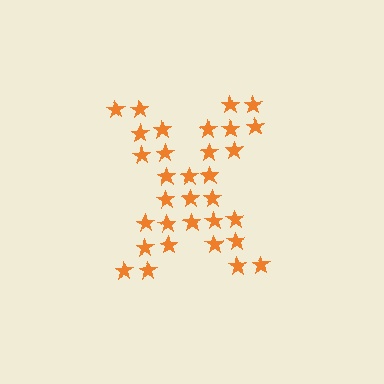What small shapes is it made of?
It is made of small stars.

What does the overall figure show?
The overall figure shows the letter X.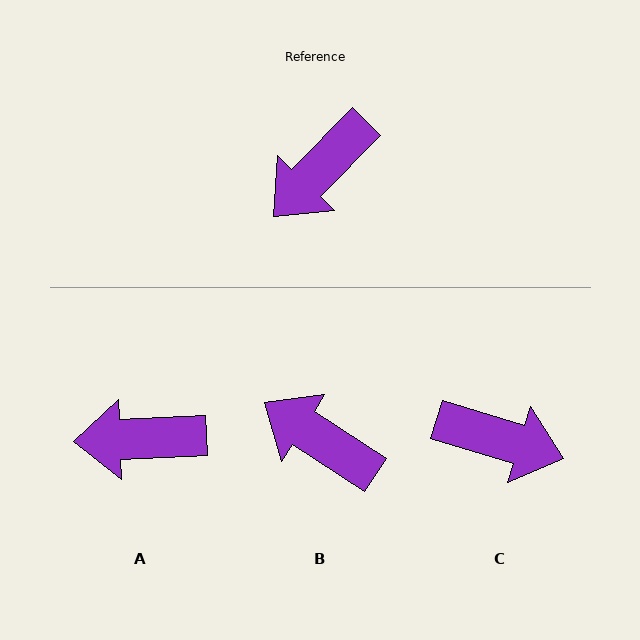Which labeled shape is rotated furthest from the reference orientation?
C, about 117 degrees away.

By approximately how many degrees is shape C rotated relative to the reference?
Approximately 117 degrees counter-clockwise.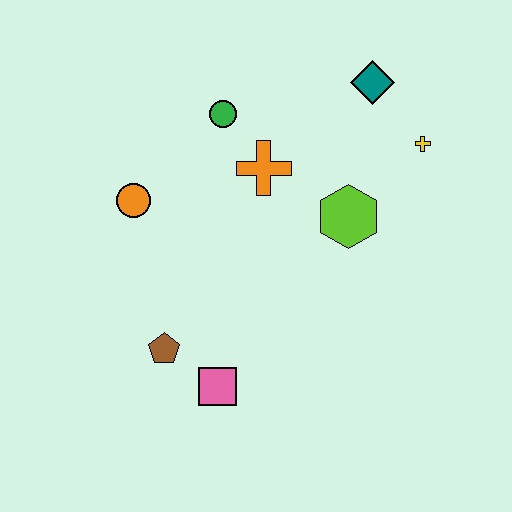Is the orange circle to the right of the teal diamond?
No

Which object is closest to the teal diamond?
The yellow cross is closest to the teal diamond.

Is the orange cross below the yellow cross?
Yes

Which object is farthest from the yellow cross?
The brown pentagon is farthest from the yellow cross.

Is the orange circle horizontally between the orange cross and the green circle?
No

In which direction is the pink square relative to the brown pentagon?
The pink square is to the right of the brown pentagon.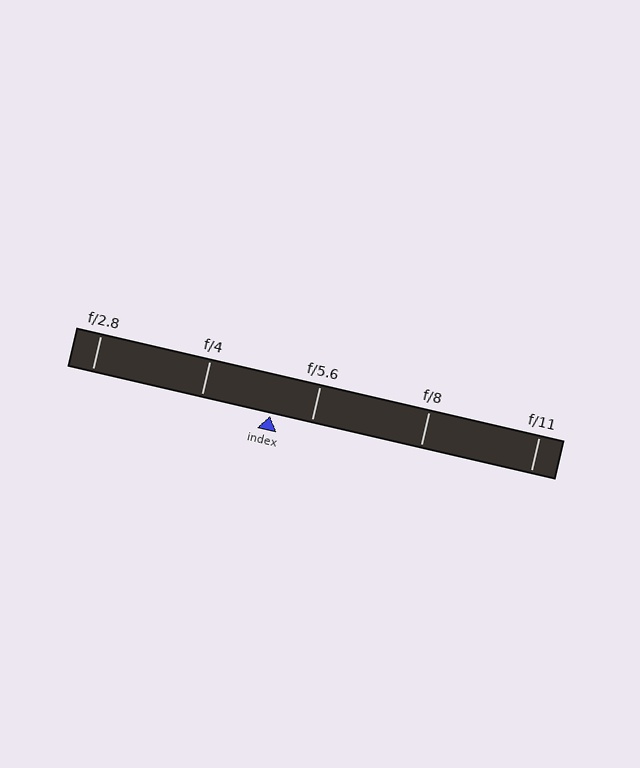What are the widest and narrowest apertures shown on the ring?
The widest aperture shown is f/2.8 and the narrowest is f/11.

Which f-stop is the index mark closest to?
The index mark is closest to f/5.6.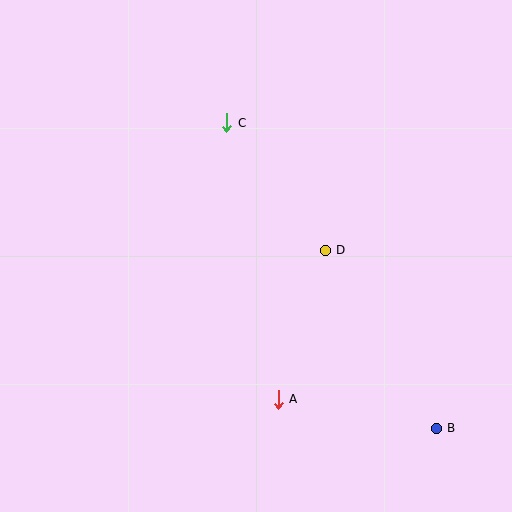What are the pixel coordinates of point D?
Point D is at (325, 250).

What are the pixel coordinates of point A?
Point A is at (278, 399).